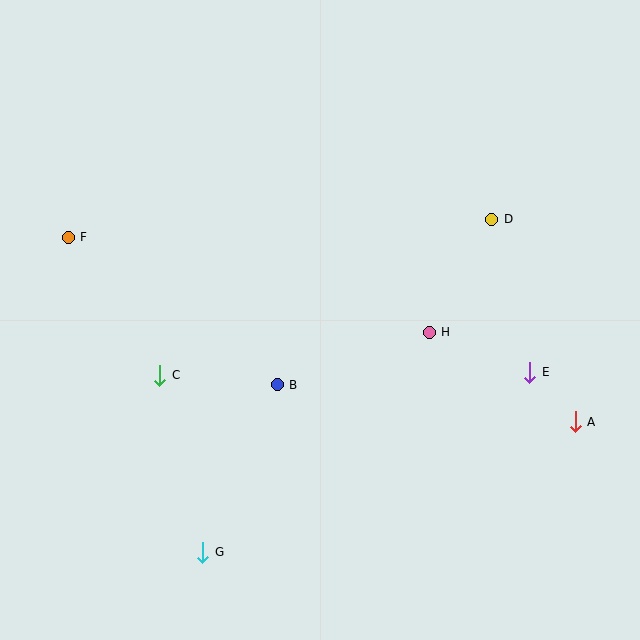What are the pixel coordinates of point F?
Point F is at (68, 237).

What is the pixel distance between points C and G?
The distance between C and G is 182 pixels.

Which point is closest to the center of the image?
Point B at (277, 385) is closest to the center.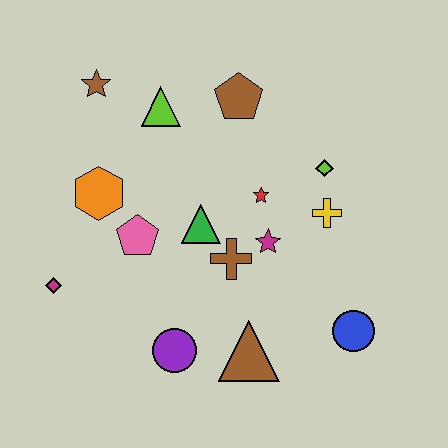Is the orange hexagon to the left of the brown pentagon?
Yes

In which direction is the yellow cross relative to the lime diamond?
The yellow cross is below the lime diamond.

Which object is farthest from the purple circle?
The brown star is farthest from the purple circle.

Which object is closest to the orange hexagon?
The pink pentagon is closest to the orange hexagon.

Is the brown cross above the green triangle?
No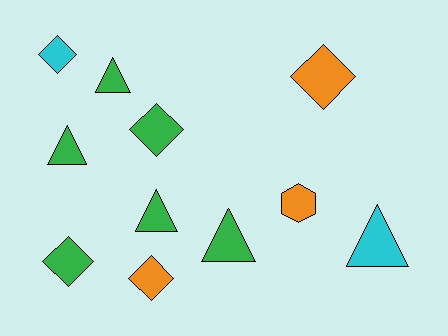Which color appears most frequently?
Green, with 6 objects.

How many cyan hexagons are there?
There are no cyan hexagons.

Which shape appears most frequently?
Diamond, with 5 objects.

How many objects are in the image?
There are 11 objects.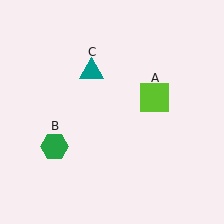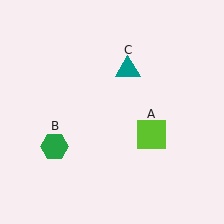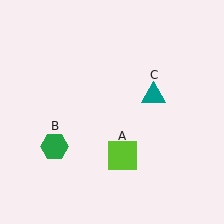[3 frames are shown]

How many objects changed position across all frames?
2 objects changed position: lime square (object A), teal triangle (object C).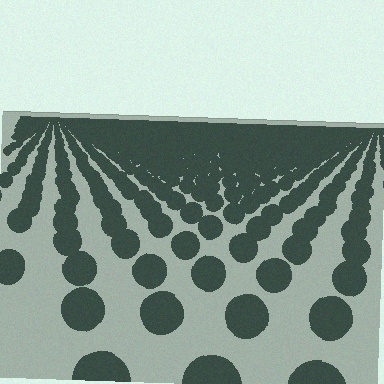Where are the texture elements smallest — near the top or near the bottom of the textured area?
Near the top.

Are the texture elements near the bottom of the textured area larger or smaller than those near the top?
Larger. Near the bottom, elements are closer to the viewer and appear at a bigger on-screen size.